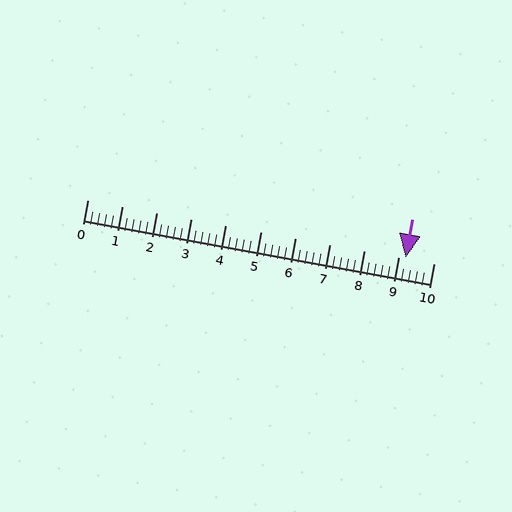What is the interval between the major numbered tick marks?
The major tick marks are spaced 1 units apart.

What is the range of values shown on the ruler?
The ruler shows values from 0 to 10.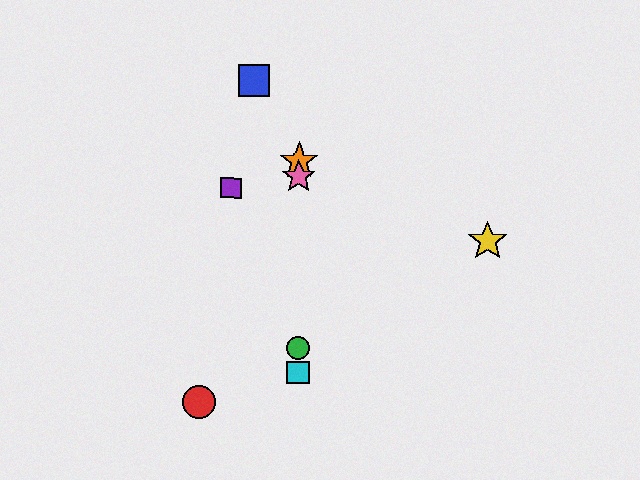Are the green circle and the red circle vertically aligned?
No, the green circle is at x≈298 and the red circle is at x≈199.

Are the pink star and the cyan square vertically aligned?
Yes, both are at x≈299.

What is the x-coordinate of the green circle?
The green circle is at x≈298.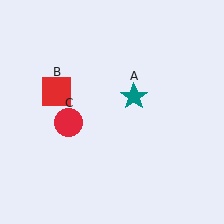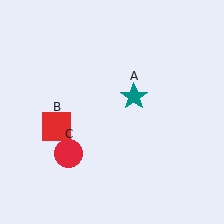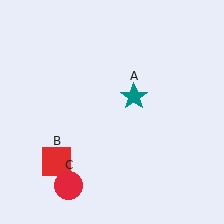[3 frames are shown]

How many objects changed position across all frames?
2 objects changed position: red square (object B), red circle (object C).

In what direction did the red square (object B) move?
The red square (object B) moved down.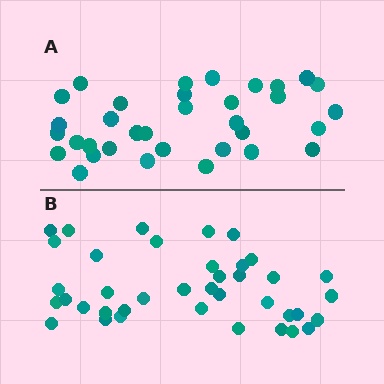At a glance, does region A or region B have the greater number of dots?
Region B (the bottom region) has more dots.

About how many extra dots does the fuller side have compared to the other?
Region B has about 5 more dots than region A.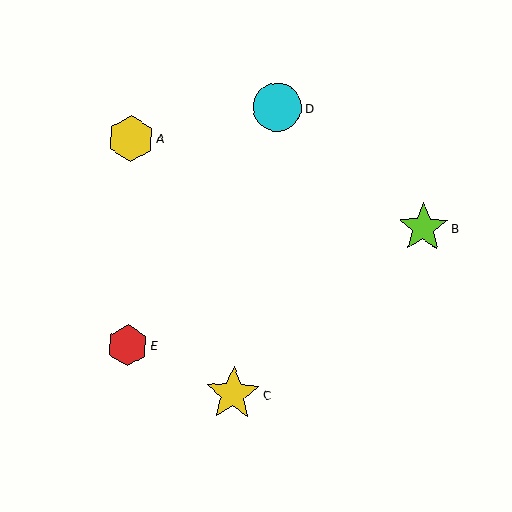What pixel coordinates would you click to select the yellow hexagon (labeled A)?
Click at (131, 139) to select the yellow hexagon A.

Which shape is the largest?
The yellow star (labeled C) is the largest.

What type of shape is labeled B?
Shape B is a lime star.